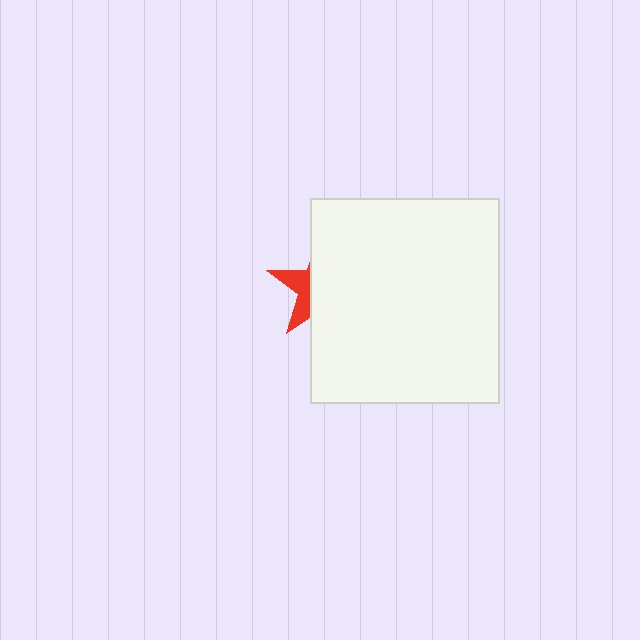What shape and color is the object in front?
The object in front is a white rectangle.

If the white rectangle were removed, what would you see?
You would see the complete red star.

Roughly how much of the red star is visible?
A small part of it is visible (roughly 31%).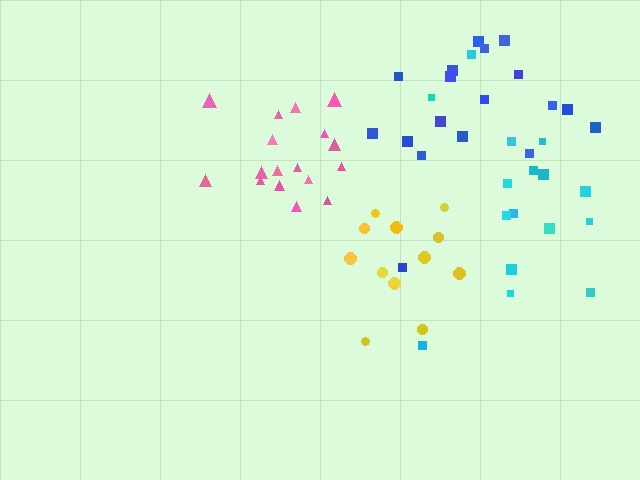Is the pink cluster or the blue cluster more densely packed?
Pink.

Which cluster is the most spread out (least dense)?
Cyan.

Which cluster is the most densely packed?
Pink.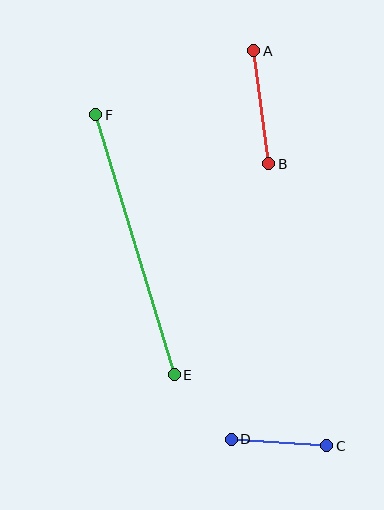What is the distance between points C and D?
The distance is approximately 96 pixels.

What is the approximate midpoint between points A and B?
The midpoint is at approximately (261, 107) pixels.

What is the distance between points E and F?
The distance is approximately 271 pixels.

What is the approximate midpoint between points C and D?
The midpoint is at approximately (279, 443) pixels.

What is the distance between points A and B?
The distance is approximately 114 pixels.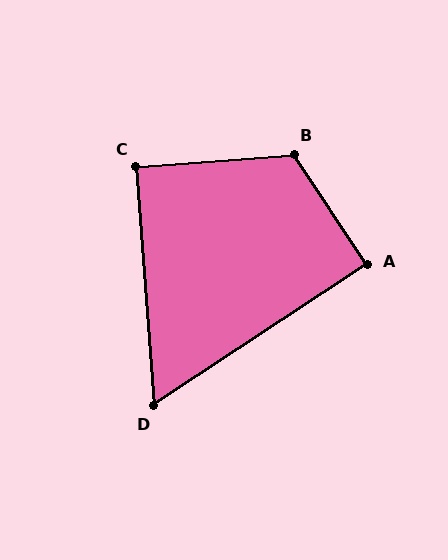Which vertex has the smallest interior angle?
D, at approximately 61 degrees.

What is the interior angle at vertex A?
Approximately 90 degrees (approximately right).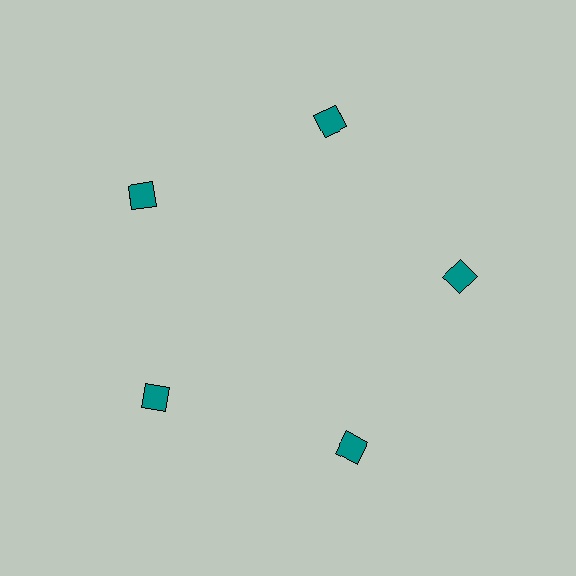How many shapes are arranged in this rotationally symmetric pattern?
There are 5 shapes, arranged in 5 groups of 1.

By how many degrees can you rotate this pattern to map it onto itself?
The pattern maps onto itself every 72 degrees of rotation.